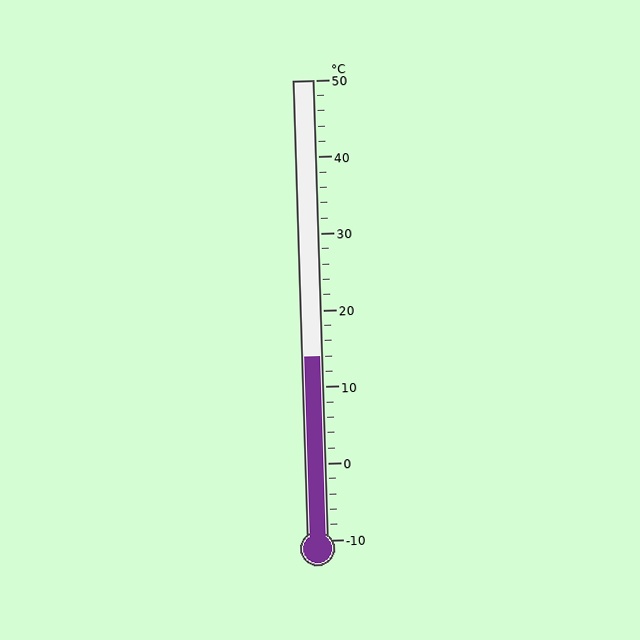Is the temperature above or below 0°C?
The temperature is above 0°C.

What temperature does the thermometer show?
The thermometer shows approximately 14°C.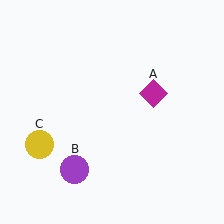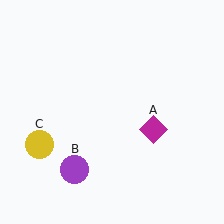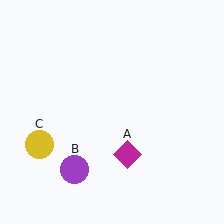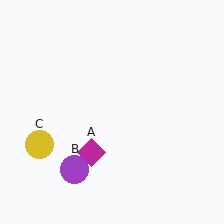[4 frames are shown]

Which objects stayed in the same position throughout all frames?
Purple circle (object B) and yellow circle (object C) remained stationary.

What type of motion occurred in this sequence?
The magenta diamond (object A) rotated clockwise around the center of the scene.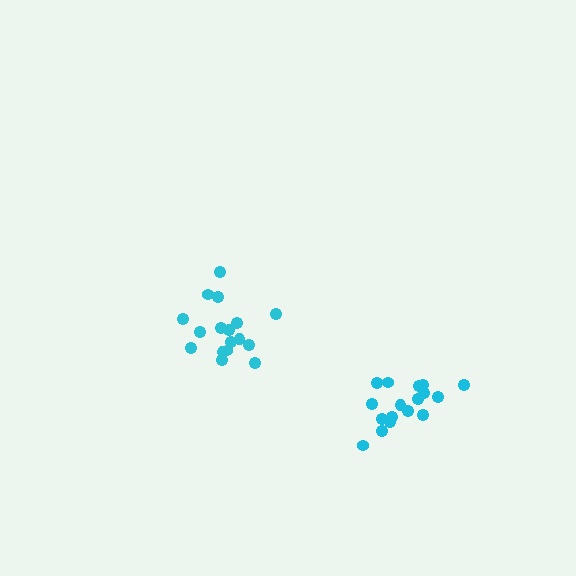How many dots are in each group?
Group 1: 17 dots, Group 2: 17 dots (34 total).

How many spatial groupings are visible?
There are 2 spatial groupings.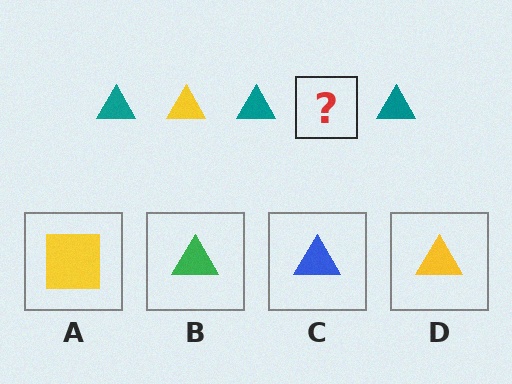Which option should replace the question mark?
Option D.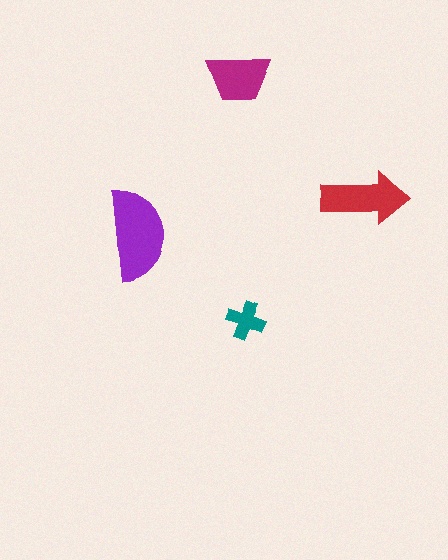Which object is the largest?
The purple semicircle.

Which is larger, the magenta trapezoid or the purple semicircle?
The purple semicircle.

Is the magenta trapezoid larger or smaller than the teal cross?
Larger.